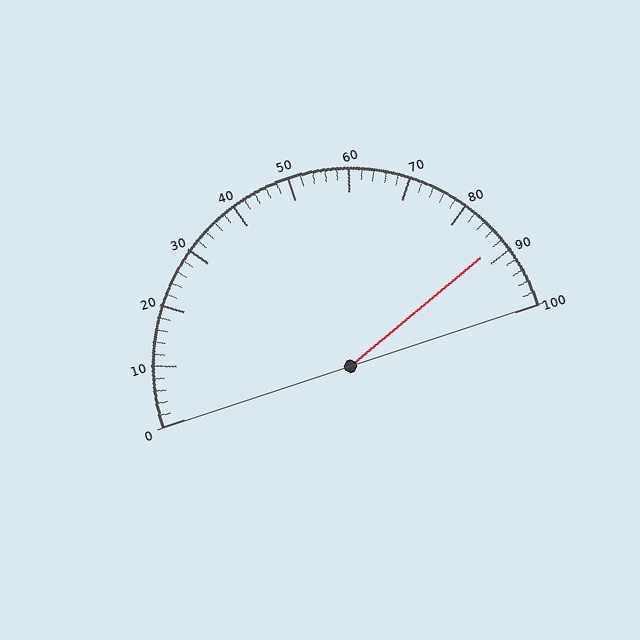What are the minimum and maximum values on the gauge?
The gauge ranges from 0 to 100.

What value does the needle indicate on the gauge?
The needle indicates approximately 88.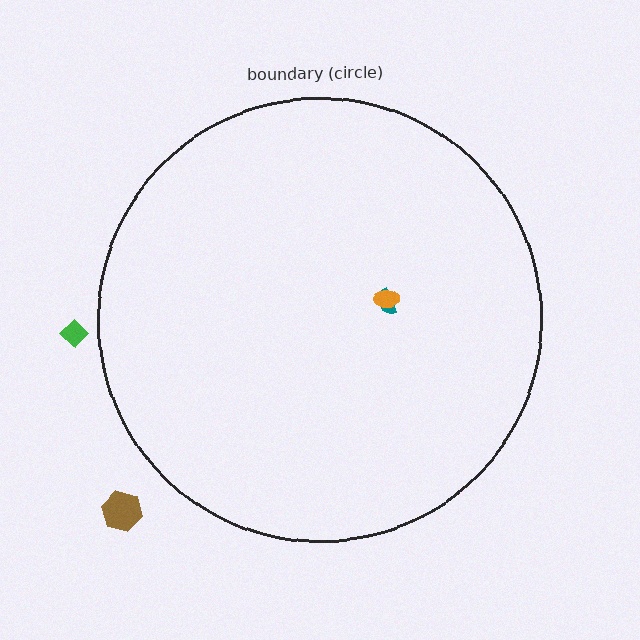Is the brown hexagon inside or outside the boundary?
Outside.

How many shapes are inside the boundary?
2 inside, 2 outside.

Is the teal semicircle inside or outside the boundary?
Inside.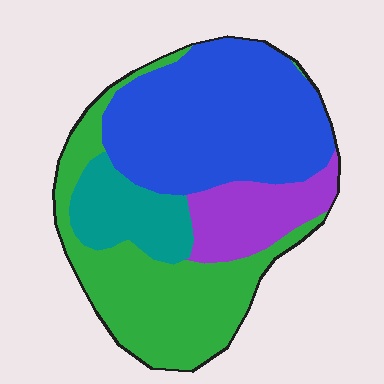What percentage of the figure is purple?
Purple takes up about one eighth (1/8) of the figure.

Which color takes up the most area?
Blue, at roughly 40%.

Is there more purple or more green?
Green.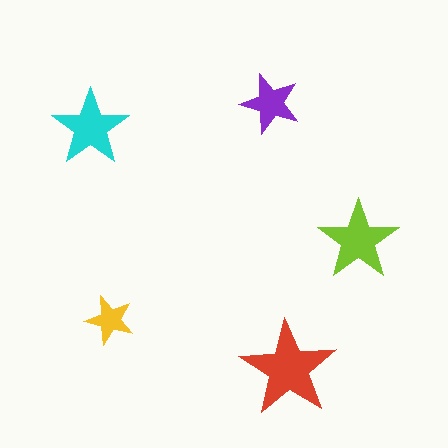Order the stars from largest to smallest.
the red one, the lime one, the cyan one, the purple one, the yellow one.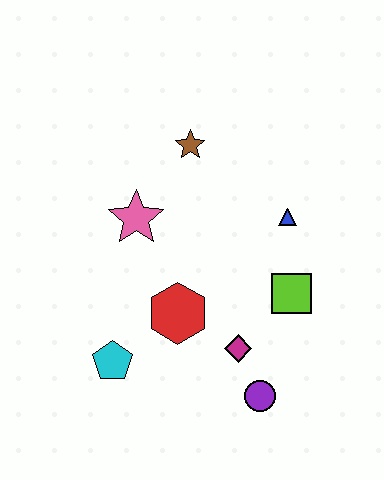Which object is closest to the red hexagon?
The magenta diamond is closest to the red hexagon.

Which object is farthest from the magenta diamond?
The brown star is farthest from the magenta diamond.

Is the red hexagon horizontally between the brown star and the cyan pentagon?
Yes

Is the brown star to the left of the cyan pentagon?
No